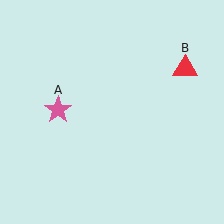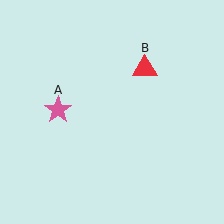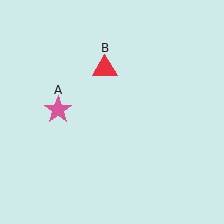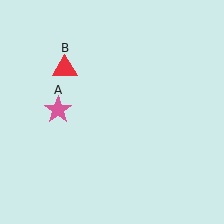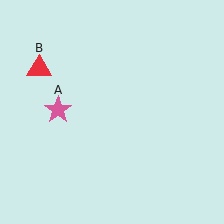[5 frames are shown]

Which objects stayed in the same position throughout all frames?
Pink star (object A) remained stationary.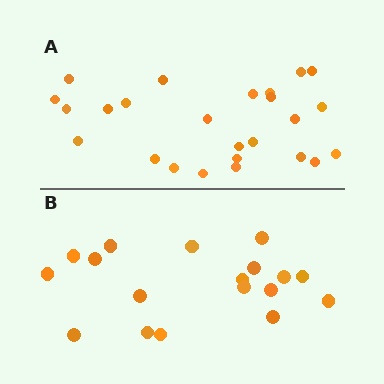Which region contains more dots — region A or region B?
Region A (the top region) has more dots.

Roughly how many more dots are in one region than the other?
Region A has roughly 8 or so more dots than region B.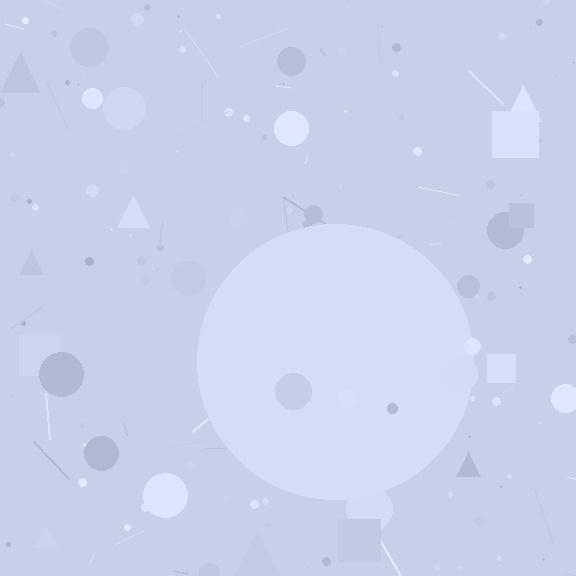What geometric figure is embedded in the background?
A circle is embedded in the background.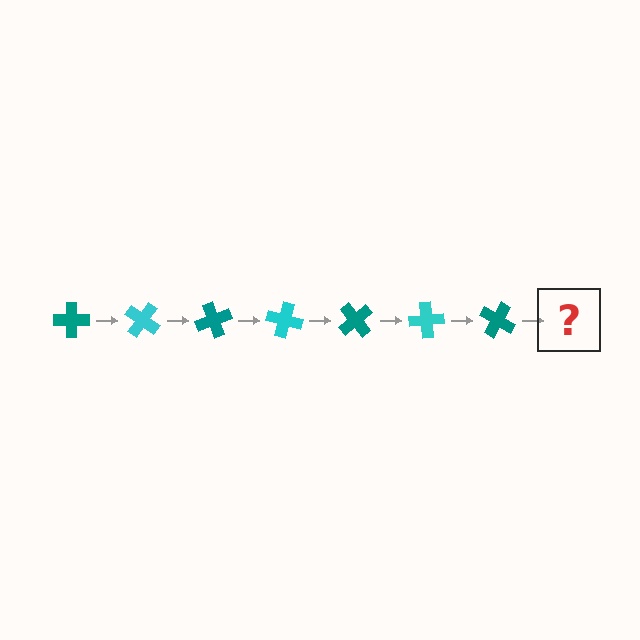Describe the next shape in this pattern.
It should be a cyan cross, rotated 245 degrees from the start.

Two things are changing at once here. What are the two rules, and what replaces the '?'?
The two rules are that it rotates 35 degrees each step and the color cycles through teal and cyan. The '?' should be a cyan cross, rotated 245 degrees from the start.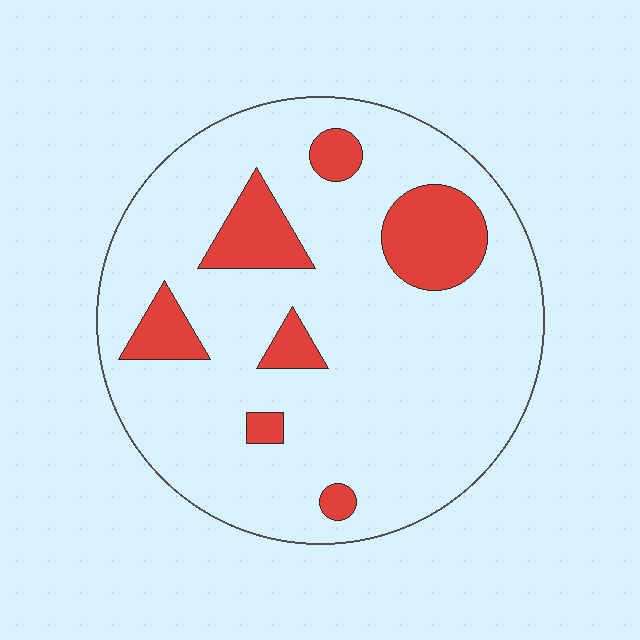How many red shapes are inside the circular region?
7.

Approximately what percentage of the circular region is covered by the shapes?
Approximately 15%.